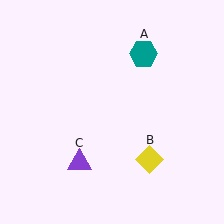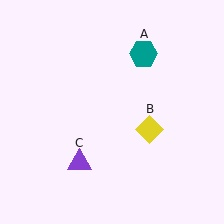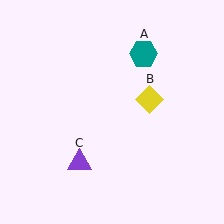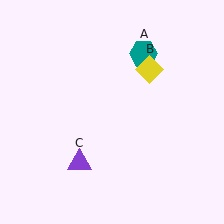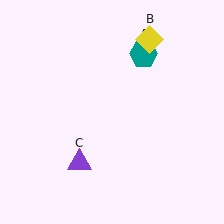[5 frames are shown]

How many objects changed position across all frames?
1 object changed position: yellow diamond (object B).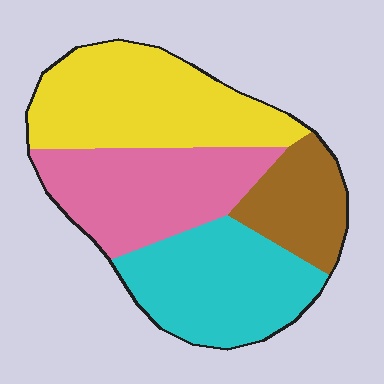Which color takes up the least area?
Brown, at roughly 15%.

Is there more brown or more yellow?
Yellow.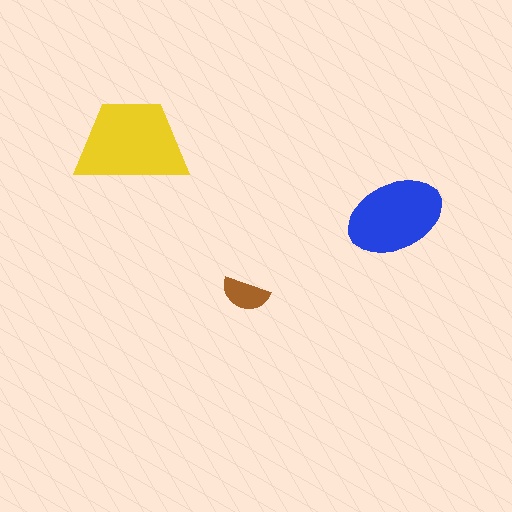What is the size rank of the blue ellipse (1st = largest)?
2nd.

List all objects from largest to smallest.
The yellow trapezoid, the blue ellipse, the brown semicircle.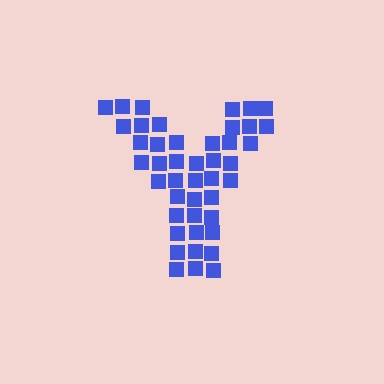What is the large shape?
The large shape is the letter Y.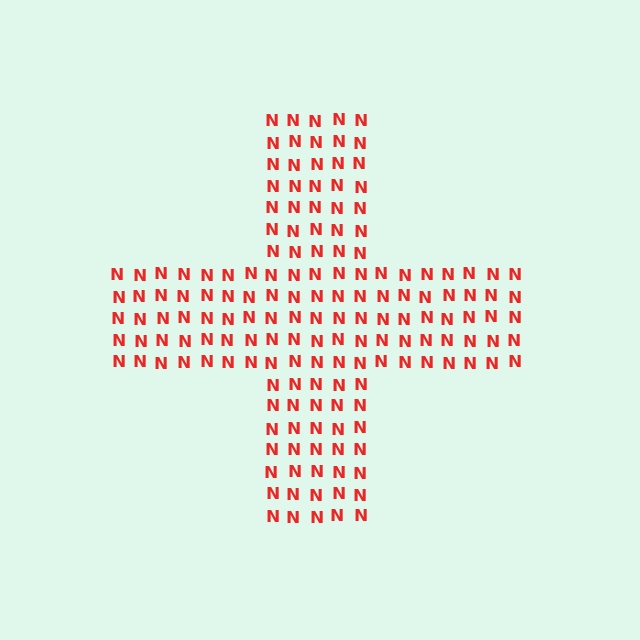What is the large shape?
The large shape is a cross.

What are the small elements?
The small elements are letter N's.